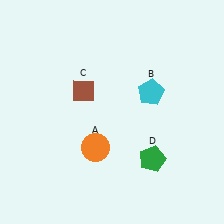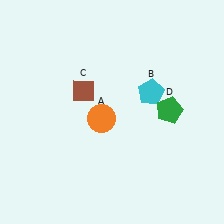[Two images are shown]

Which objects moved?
The objects that moved are: the orange circle (A), the green pentagon (D).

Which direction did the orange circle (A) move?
The orange circle (A) moved up.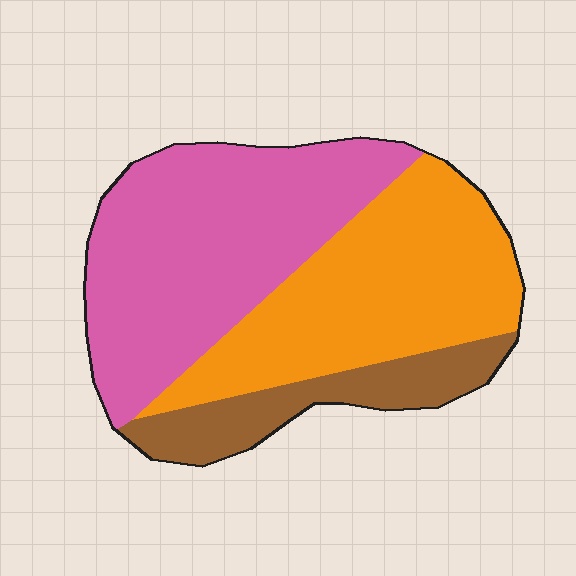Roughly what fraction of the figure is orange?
Orange takes up about three eighths (3/8) of the figure.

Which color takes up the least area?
Brown, at roughly 15%.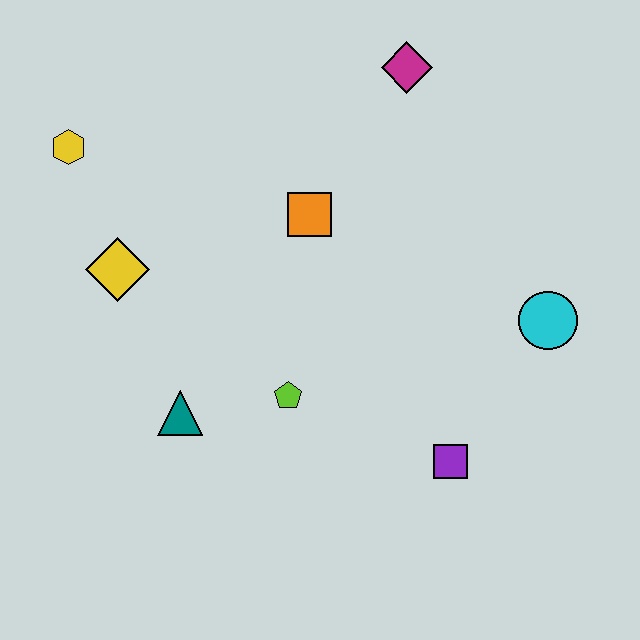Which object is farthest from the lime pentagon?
The magenta diamond is farthest from the lime pentagon.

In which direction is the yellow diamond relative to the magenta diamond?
The yellow diamond is to the left of the magenta diamond.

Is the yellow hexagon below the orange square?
No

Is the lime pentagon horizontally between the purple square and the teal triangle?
Yes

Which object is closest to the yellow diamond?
The yellow hexagon is closest to the yellow diamond.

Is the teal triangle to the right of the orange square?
No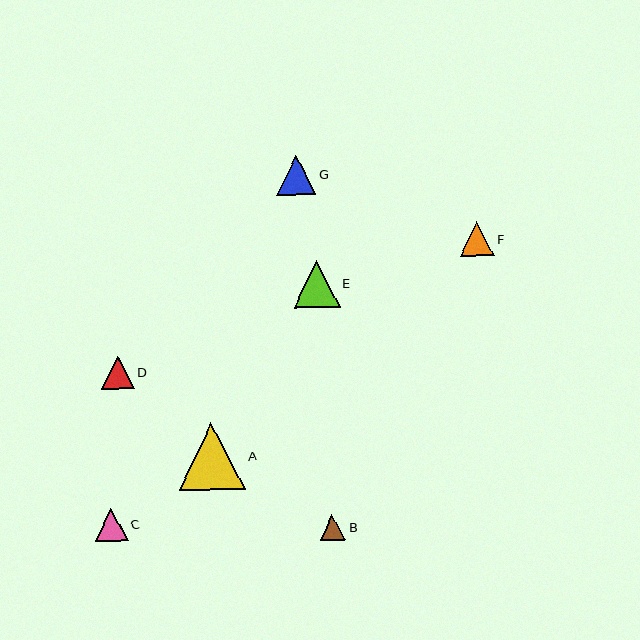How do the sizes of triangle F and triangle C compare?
Triangle F and triangle C are approximately the same size.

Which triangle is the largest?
Triangle A is the largest with a size of approximately 67 pixels.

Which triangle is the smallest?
Triangle B is the smallest with a size of approximately 25 pixels.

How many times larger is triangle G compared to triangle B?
Triangle G is approximately 1.6 times the size of triangle B.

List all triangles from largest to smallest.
From largest to smallest: A, E, G, F, D, C, B.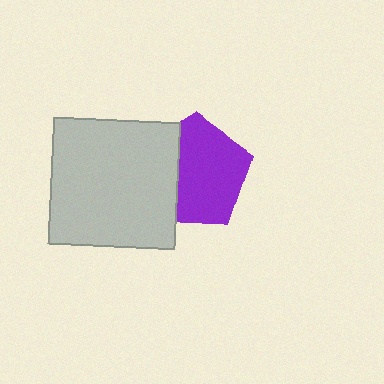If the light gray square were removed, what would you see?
You would see the complete purple pentagon.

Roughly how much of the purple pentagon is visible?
Most of it is visible (roughly 68%).